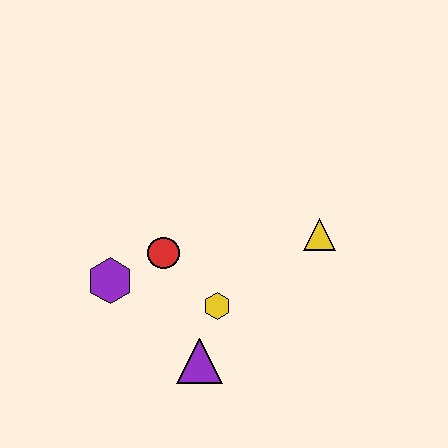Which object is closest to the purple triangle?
The yellow hexagon is closest to the purple triangle.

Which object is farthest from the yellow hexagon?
The yellow triangle is farthest from the yellow hexagon.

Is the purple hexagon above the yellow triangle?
No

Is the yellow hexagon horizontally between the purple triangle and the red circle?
No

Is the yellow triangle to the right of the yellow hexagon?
Yes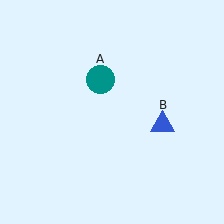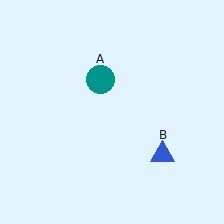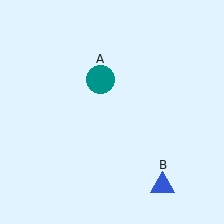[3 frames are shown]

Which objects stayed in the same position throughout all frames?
Teal circle (object A) remained stationary.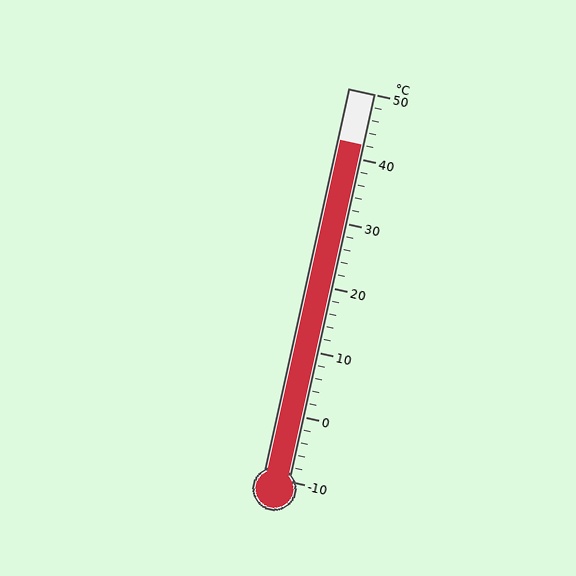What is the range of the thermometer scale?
The thermometer scale ranges from -10°C to 50°C.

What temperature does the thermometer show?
The thermometer shows approximately 42°C.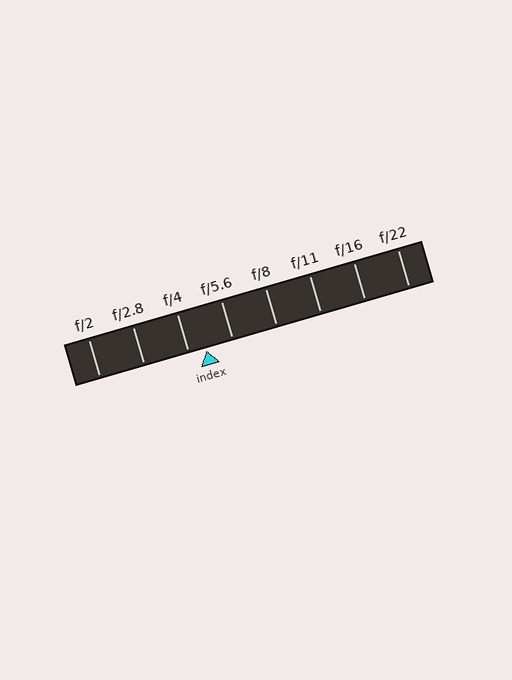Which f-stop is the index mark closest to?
The index mark is closest to f/4.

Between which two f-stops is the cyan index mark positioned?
The index mark is between f/4 and f/5.6.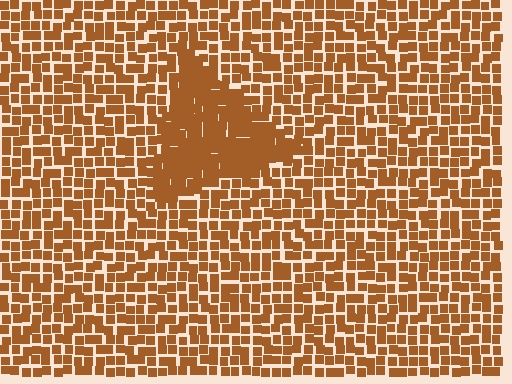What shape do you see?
I see a triangle.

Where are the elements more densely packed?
The elements are more densely packed inside the triangle boundary.